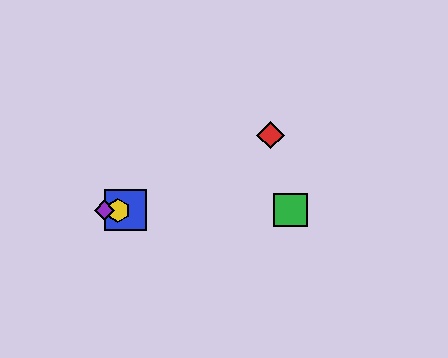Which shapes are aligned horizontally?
The blue square, the green square, the yellow hexagon, the purple diamond are aligned horizontally.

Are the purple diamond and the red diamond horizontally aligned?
No, the purple diamond is at y≈210 and the red diamond is at y≈135.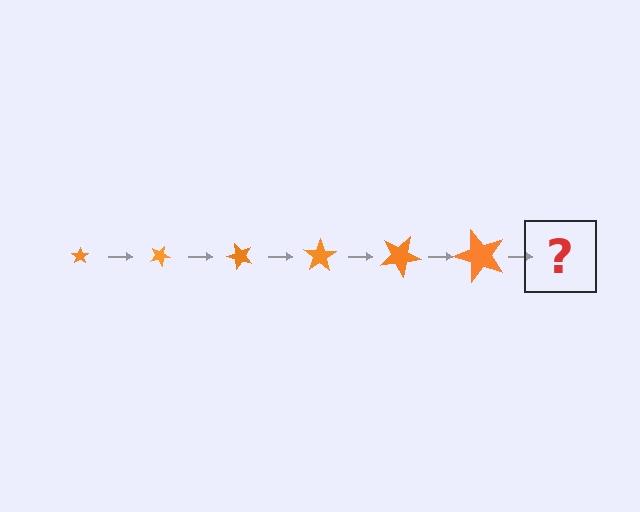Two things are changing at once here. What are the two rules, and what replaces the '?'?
The two rules are that the star grows larger each step and it rotates 25 degrees each step. The '?' should be a star, larger than the previous one and rotated 150 degrees from the start.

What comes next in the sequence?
The next element should be a star, larger than the previous one and rotated 150 degrees from the start.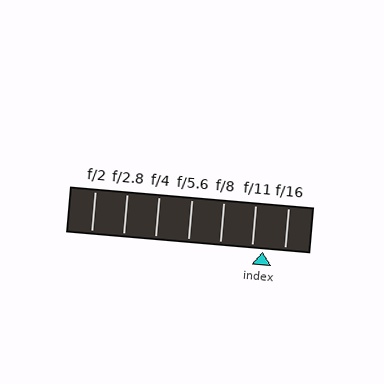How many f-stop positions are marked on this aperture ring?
There are 7 f-stop positions marked.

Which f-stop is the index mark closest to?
The index mark is closest to f/11.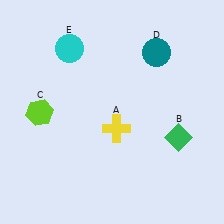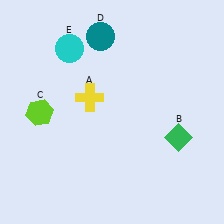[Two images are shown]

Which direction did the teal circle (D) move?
The teal circle (D) moved left.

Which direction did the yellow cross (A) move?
The yellow cross (A) moved up.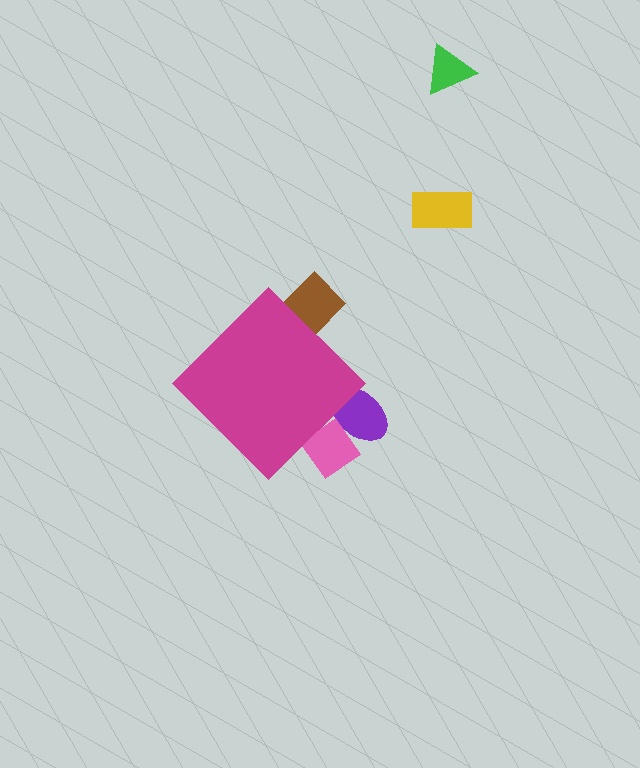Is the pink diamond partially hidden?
Yes, the pink diamond is partially hidden behind the magenta diamond.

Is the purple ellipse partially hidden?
Yes, the purple ellipse is partially hidden behind the magenta diamond.